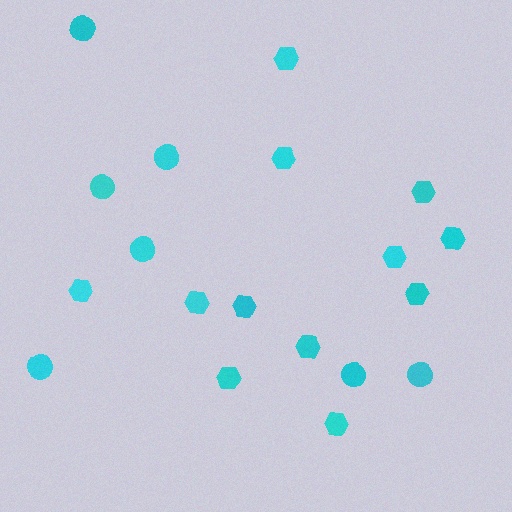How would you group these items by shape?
There are 2 groups: one group of circles (7) and one group of hexagons (12).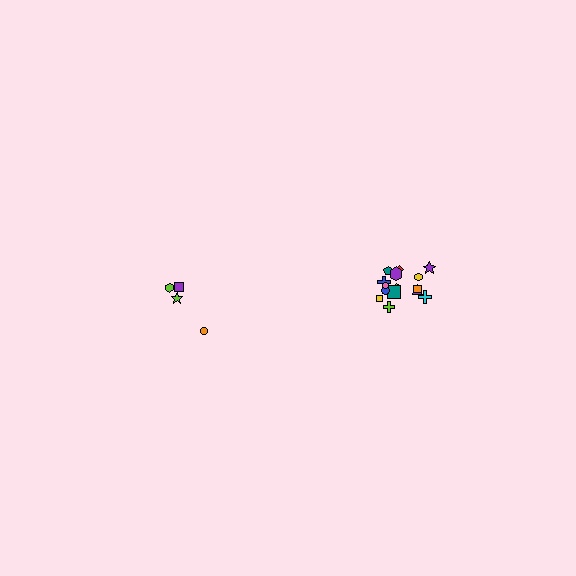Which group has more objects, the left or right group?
The right group.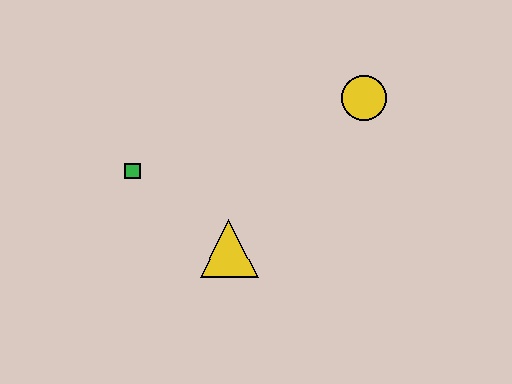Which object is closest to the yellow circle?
The yellow triangle is closest to the yellow circle.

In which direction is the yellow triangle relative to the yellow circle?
The yellow triangle is below the yellow circle.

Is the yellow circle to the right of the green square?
Yes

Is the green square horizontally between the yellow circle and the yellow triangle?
No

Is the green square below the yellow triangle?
No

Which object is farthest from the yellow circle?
The green square is farthest from the yellow circle.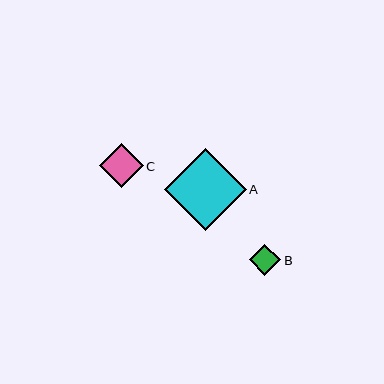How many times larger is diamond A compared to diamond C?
Diamond A is approximately 1.9 times the size of diamond C.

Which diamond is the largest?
Diamond A is the largest with a size of approximately 82 pixels.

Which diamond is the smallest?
Diamond B is the smallest with a size of approximately 32 pixels.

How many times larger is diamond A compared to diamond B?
Diamond A is approximately 2.6 times the size of diamond B.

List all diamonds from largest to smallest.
From largest to smallest: A, C, B.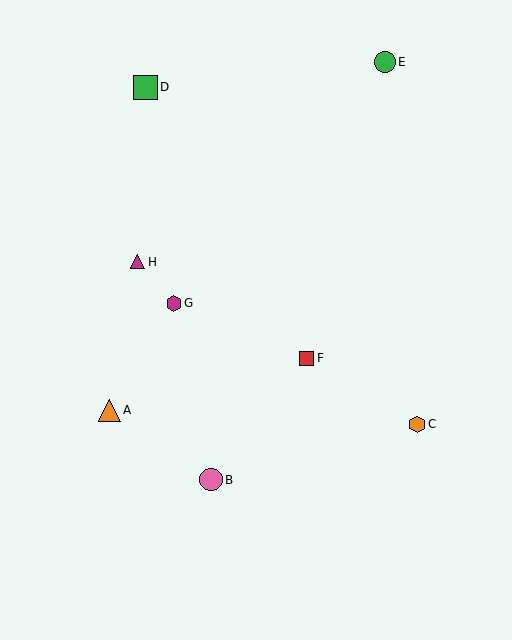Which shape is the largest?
The green square (labeled D) is the largest.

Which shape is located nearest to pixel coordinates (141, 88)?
The green square (labeled D) at (145, 87) is nearest to that location.